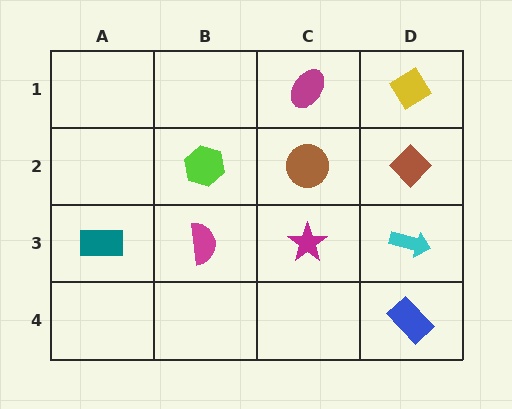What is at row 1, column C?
A magenta ellipse.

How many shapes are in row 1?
2 shapes.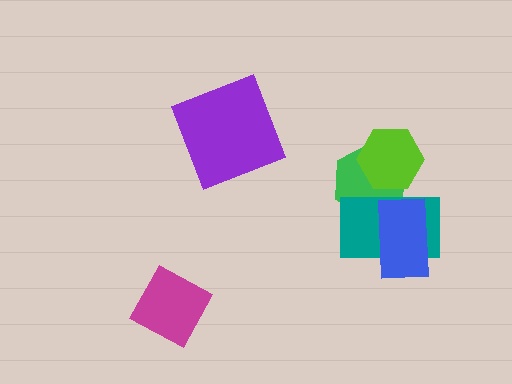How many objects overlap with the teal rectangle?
3 objects overlap with the teal rectangle.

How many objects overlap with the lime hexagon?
2 objects overlap with the lime hexagon.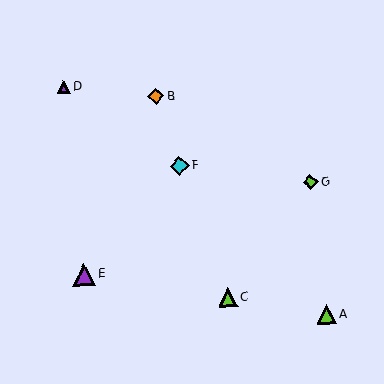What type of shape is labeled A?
Shape A is a lime triangle.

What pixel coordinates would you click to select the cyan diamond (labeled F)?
Click at (179, 166) to select the cyan diamond F.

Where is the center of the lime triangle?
The center of the lime triangle is at (228, 298).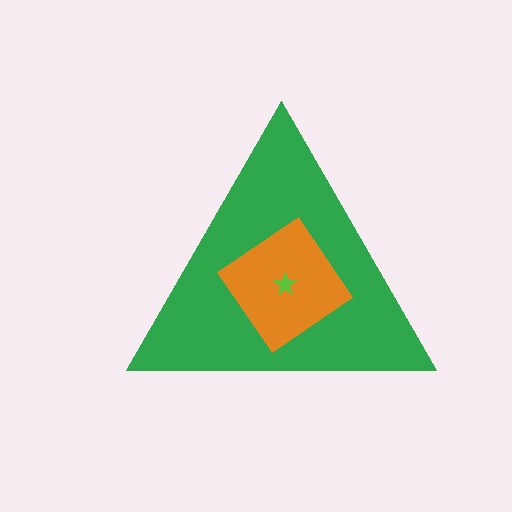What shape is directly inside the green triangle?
The orange diamond.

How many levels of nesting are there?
3.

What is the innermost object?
The lime star.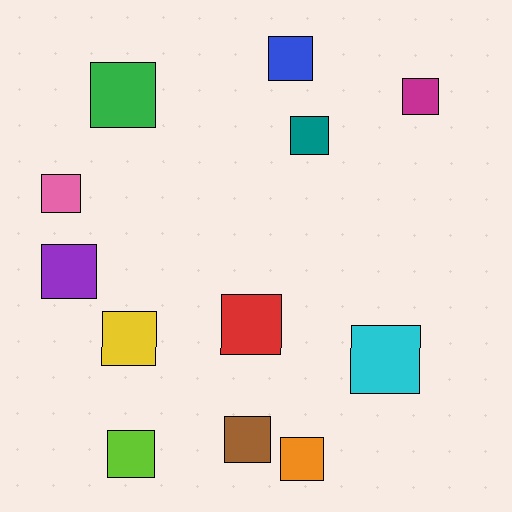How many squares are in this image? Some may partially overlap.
There are 12 squares.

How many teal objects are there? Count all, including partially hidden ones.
There is 1 teal object.